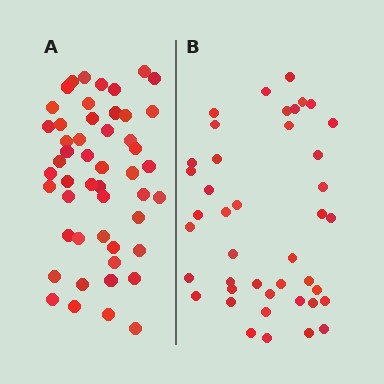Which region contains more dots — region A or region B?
Region A (the left region) has more dots.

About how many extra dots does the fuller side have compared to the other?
Region A has roughly 8 or so more dots than region B.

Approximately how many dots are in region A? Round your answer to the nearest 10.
About 50 dots.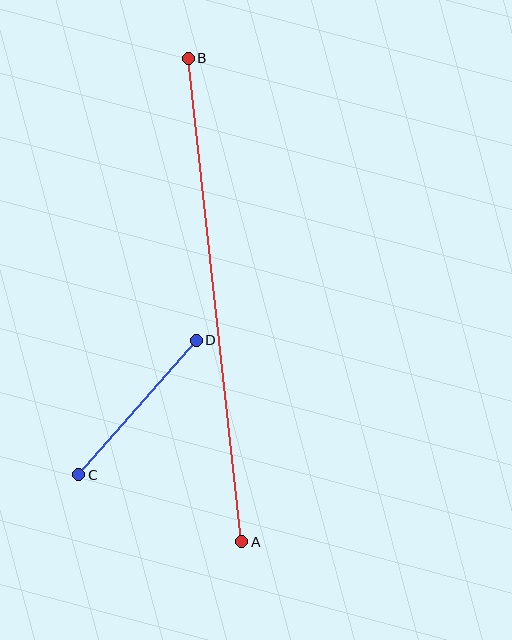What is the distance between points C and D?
The distance is approximately 179 pixels.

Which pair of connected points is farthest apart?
Points A and B are farthest apart.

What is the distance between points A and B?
The distance is approximately 486 pixels.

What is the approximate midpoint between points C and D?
The midpoint is at approximately (137, 408) pixels.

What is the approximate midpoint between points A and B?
The midpoint is at approximately (215, 300) pixels.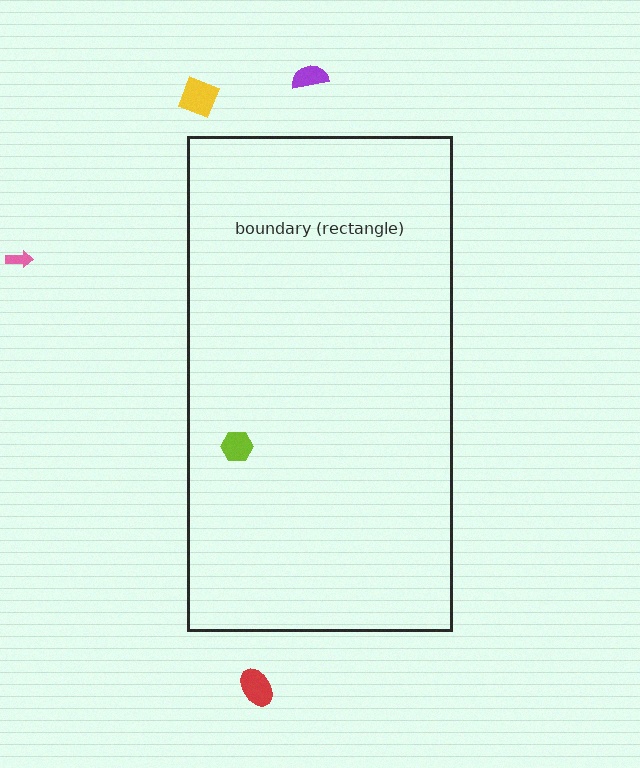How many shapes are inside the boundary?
1 inside, 4 outside.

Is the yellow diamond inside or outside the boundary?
Outside.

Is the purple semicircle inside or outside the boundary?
Outside.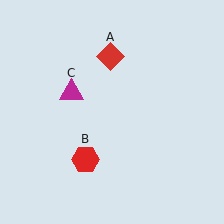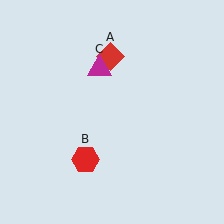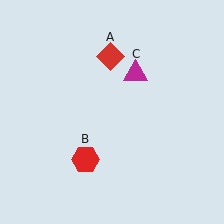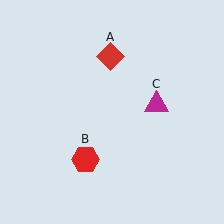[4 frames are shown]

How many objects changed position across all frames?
1 object changed position: magenta triangle (object C).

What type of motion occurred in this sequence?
The magenta triangle (object C) rotated clockwise around the center of the scene.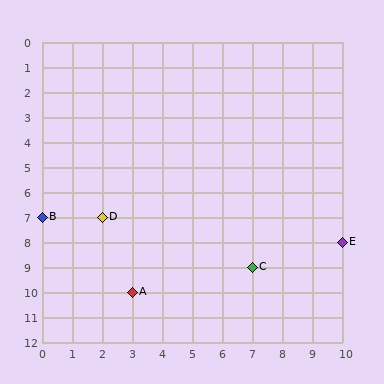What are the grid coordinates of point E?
Point E is at grid coordinates (10, 8).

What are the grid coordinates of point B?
Point B is at grid coordinates (0, 7).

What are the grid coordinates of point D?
Point D is at grid coordinates (2, 7).